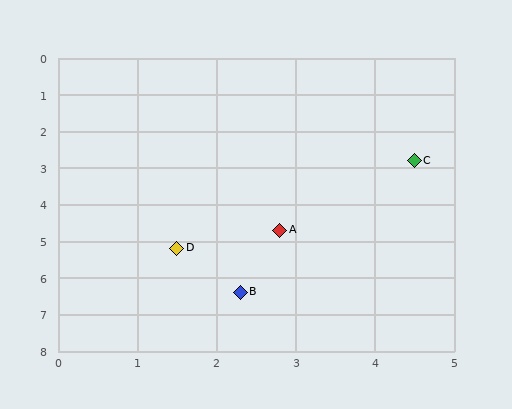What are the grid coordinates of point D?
Point D is at approximately (1.5, 5.2).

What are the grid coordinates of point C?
Point C is at approximately (4.5, 2.8).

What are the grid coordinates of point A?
Point A is at approximately (2.8, 4.7).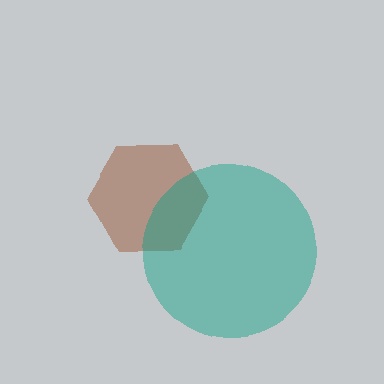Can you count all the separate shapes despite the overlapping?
Yes, there are 2 separate shapes.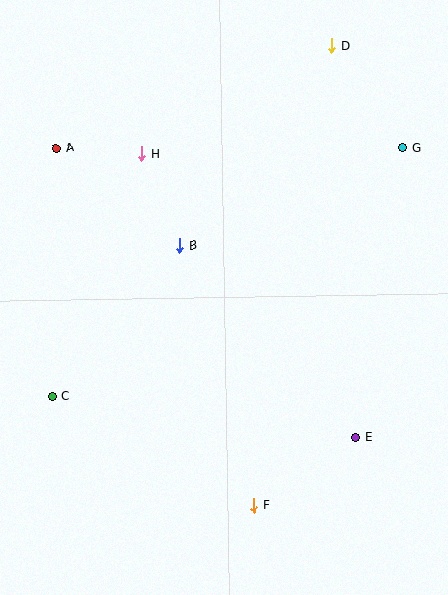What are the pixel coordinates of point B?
Point B is at (180, 245).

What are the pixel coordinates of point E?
Point E is at (356, 437).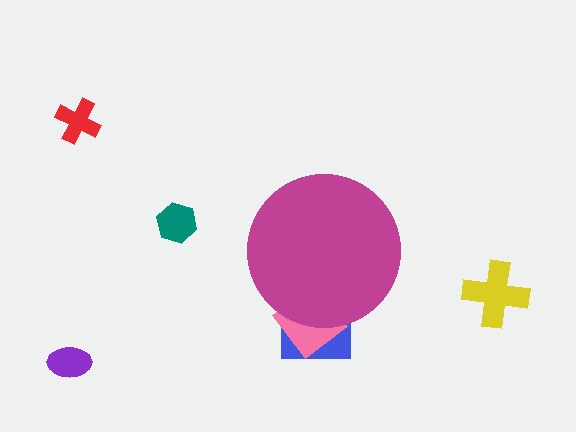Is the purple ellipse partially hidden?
No, the purple ellipse is fully visible.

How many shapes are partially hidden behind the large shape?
2 shapes are partially hidden.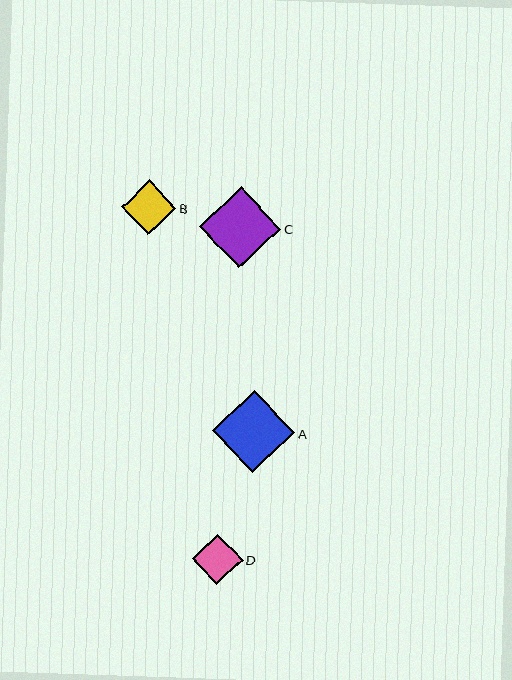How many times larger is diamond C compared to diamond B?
Diamond C is approximately 1.5 times the size of diamond B.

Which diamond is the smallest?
Diamond D is the smallest with a size of approximately 50 pixels.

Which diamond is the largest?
Diamond A is the largest with a size of approximately 82 pixels.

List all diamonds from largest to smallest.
From largest to smallest: A, C, B, D.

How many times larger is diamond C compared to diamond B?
Diamond C is approximately 1.5 times the size of diamond B.